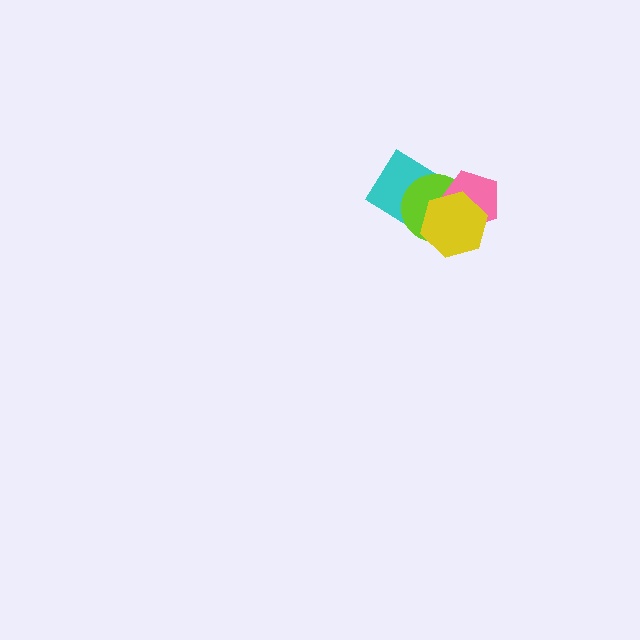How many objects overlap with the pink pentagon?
2 objects overlap with the pink pentagon.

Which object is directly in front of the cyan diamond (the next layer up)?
The lime circle is directly in front of the cyan diamond.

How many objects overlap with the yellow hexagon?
3 objects overlap with the yellow hexagon.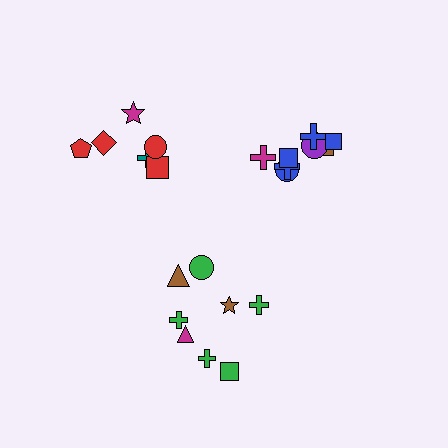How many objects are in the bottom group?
There are 8 objects.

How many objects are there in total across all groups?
There are 22 objects.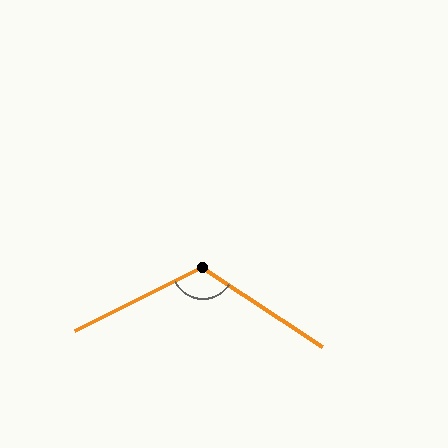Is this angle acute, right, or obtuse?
It is obtuse.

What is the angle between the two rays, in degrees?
Approximately 120 degrees.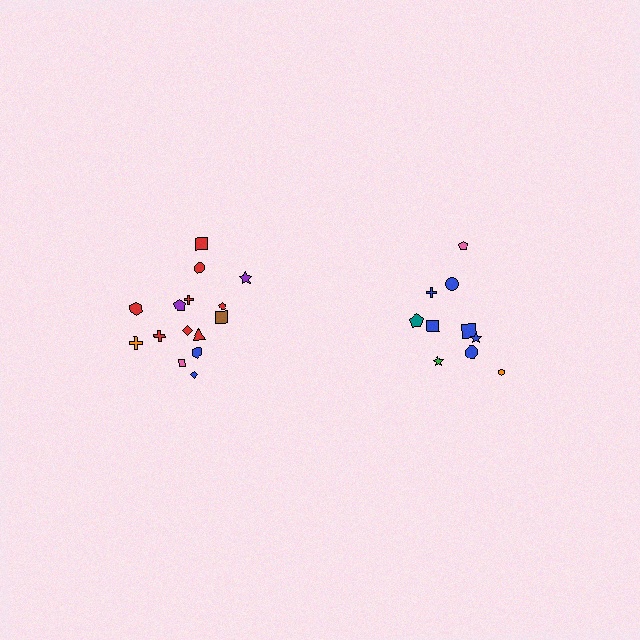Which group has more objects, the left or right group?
The left group.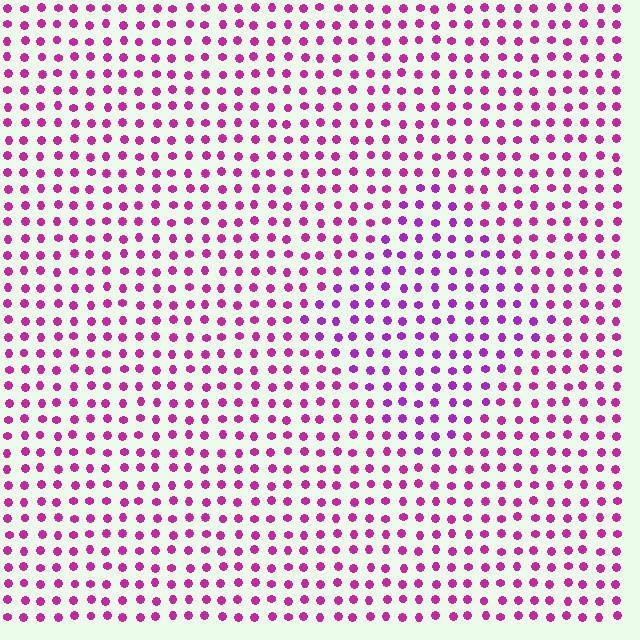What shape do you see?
I see a diamond.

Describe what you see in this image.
The image is filled with small magenta elements in a uniform arrangement. A diamond-shaped region is visible where the elements are tinted to a slightly different hue, forming a subtle color boundary.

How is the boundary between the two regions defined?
The boundary is defined purely by a slight shift in hue (about 27 degrees). Spacing, size, and orientation are identical on both sides.